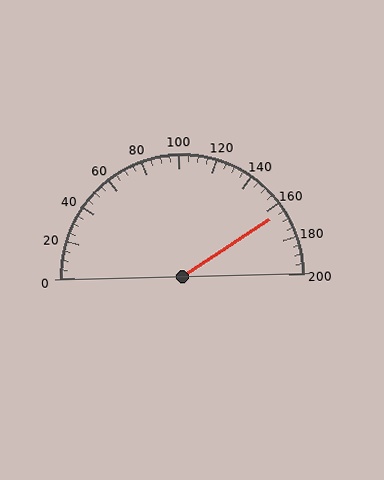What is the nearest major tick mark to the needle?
The nearest major tick mark is 160.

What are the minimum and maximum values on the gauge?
The gauge ranges from 0 to 200.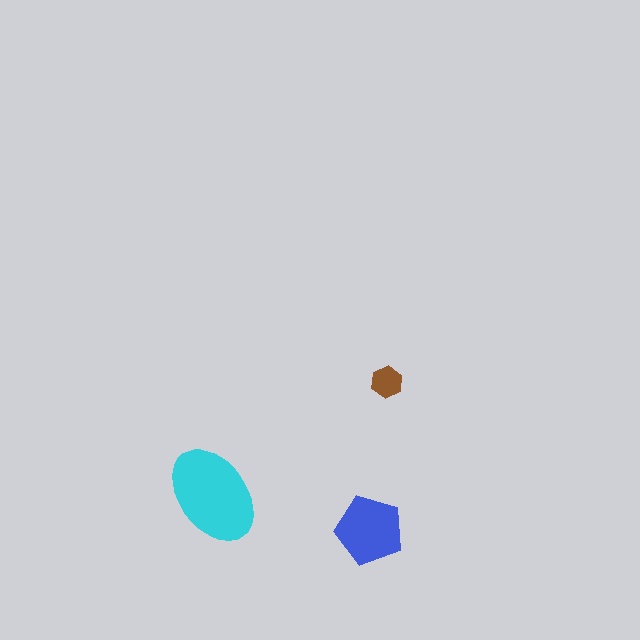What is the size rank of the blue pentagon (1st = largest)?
2nd.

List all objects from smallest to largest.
The brown hexagon, the blue pentagon, the cyan ellipse.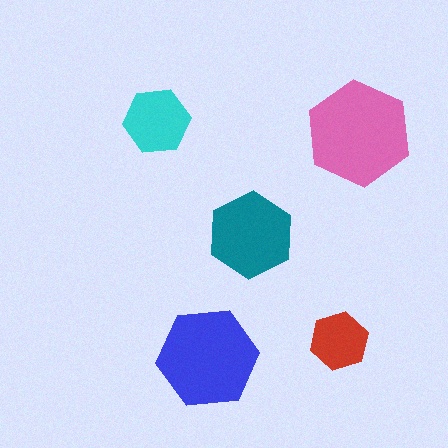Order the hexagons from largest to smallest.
the pink one, the blue one, the teal one, the cyan one, the red one.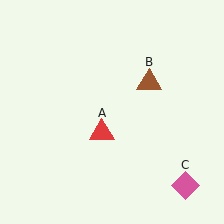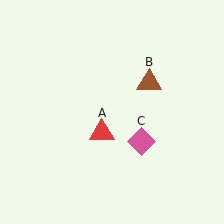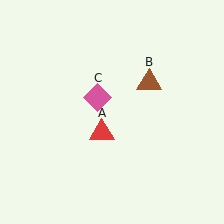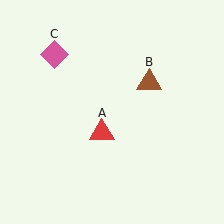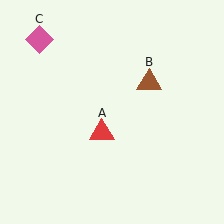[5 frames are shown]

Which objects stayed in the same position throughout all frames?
Red triangle (object A) and brown triangle (object B) remained stationary.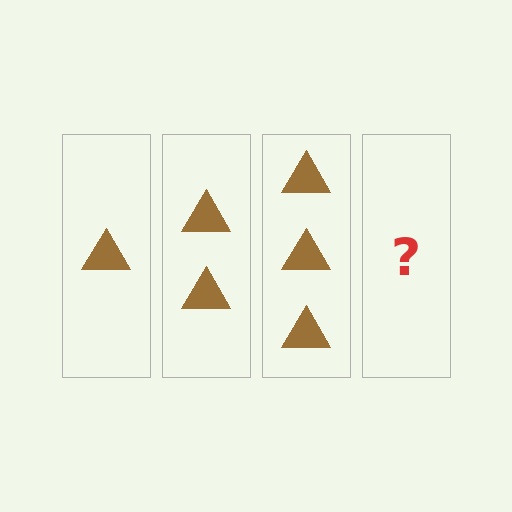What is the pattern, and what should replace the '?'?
The pattern is that each step adds one more triangle. The '?' should be 4 triangles.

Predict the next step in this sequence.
The next step is 4 triangles.